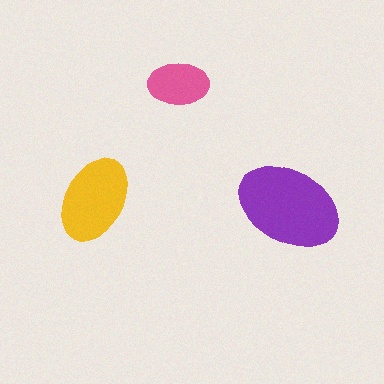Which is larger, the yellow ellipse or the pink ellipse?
The yellow one.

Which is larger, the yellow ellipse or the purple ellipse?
The purple one.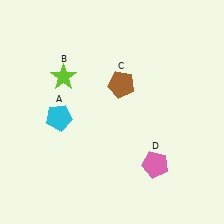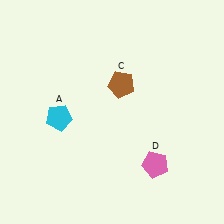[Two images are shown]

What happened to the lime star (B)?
The lime star (B) was removed in Image 2. It was in the top-left area of Image 1.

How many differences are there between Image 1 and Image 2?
There is 1 difference between the two images.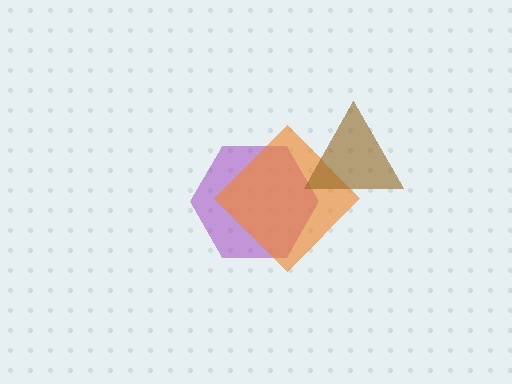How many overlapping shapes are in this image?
There are 3 overlapping shapes in the image.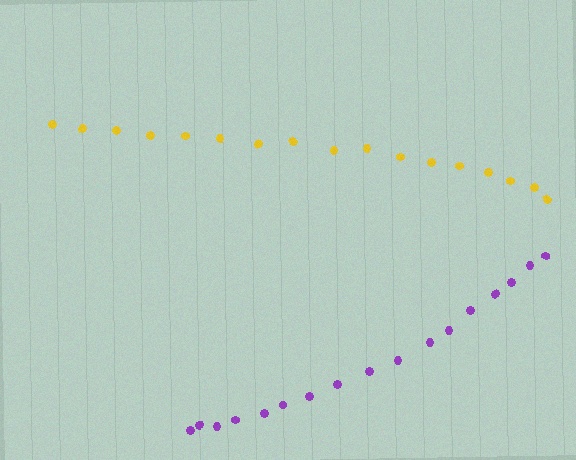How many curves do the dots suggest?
There are 2 distinct paths.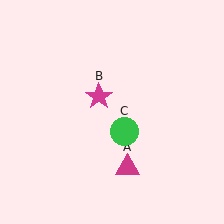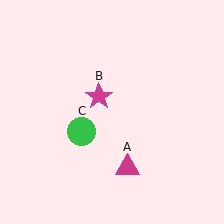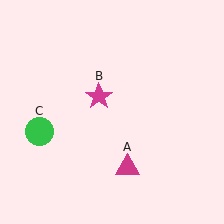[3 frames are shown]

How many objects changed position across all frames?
1 object changed position: green circle (object C).